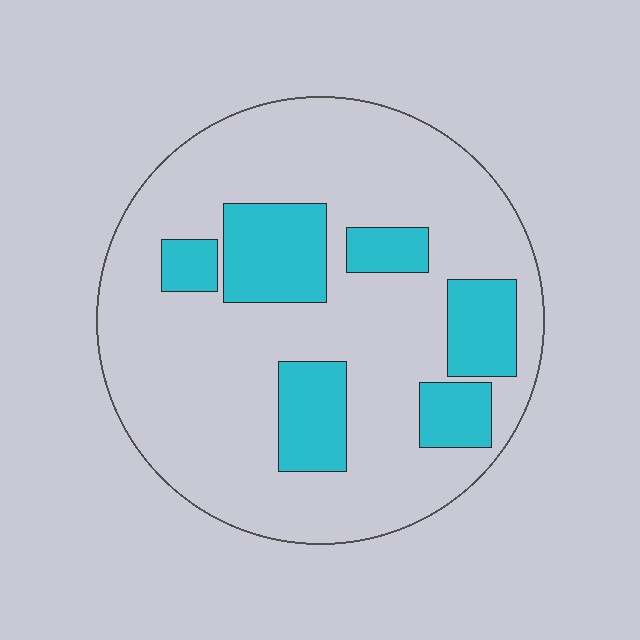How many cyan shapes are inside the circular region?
6.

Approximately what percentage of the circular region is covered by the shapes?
Approximately 25%.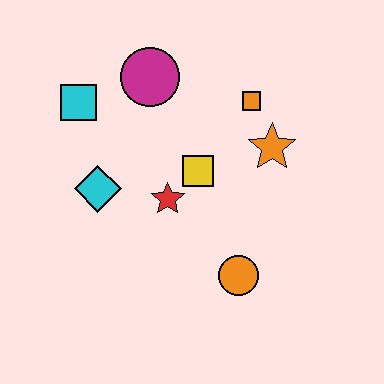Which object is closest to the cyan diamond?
The red star is closest to the cyan diamond.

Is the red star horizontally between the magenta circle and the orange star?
Yes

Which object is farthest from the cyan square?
The orange circle is farthest from the cyan square.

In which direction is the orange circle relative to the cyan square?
The orange circle is below the cyan square.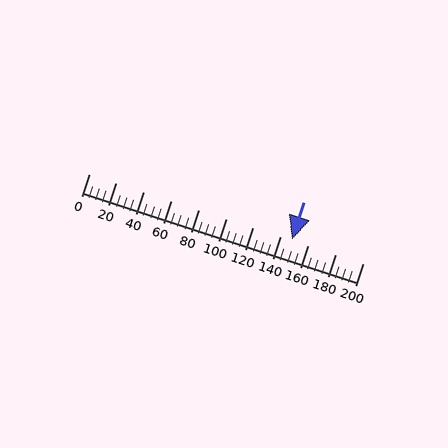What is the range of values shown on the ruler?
The ruler shows values from 0 to 200.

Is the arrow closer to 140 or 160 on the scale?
The arrow is closer to 140.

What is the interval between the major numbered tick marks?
The major tick marks are spaced 20 units apart.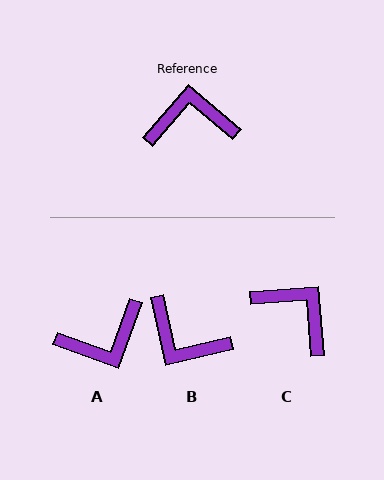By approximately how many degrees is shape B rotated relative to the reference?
Approximately 143 degrees counter-clockwise.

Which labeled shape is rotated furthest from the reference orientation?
A, about 159 degrees away.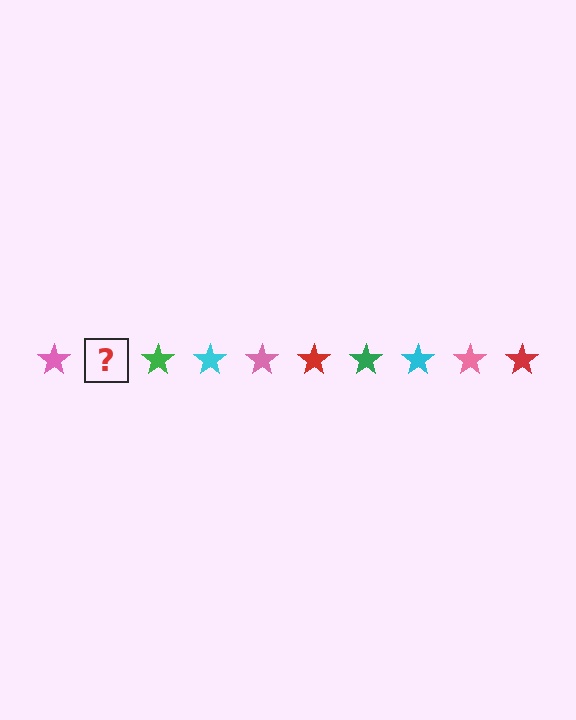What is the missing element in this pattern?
The missing element is a red star.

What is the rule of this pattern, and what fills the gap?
The rule is that the pattern cycles through pink, red, green, cyan stars. The gap should be filled with a red star.